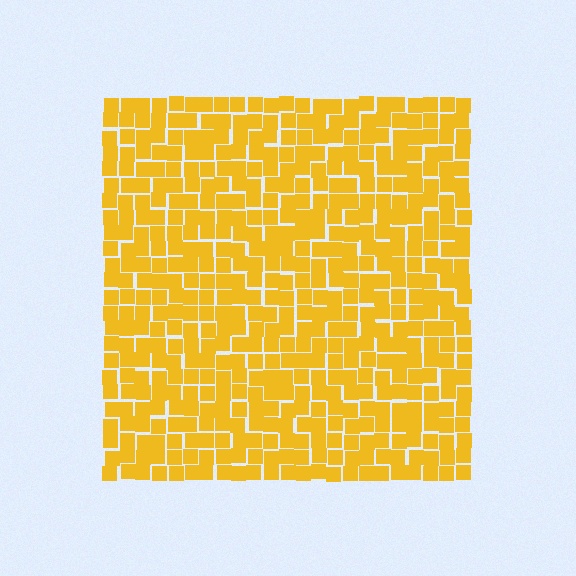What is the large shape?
The large shape is a square.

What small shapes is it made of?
It is made of small squares.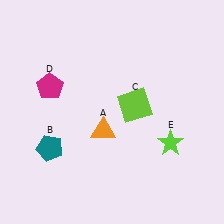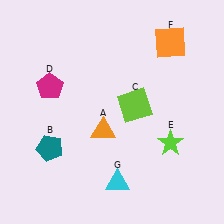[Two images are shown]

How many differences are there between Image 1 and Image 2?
There are 2 differences between the two images.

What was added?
An orange square (F), a cyan triangle (G) were added in Image 2.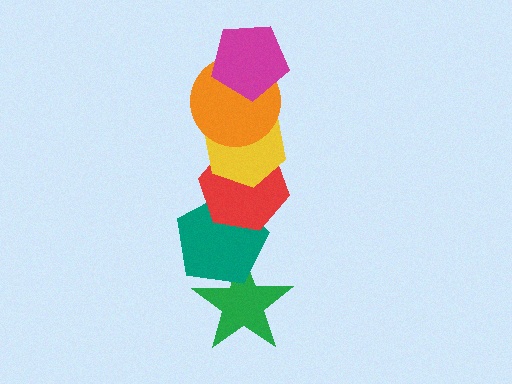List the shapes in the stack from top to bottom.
From top to bottom: the magenta pentagon, the orange circle, the yellow hexagon, the red hexagon, the teal pentagon, the green star.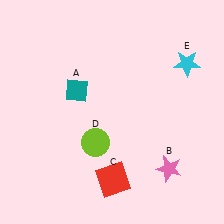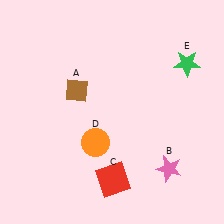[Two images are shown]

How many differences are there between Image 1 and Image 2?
There are 3 differences between the two images.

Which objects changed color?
A changed from teal to brown. D changed from lime to orange. E changed from cyan to green.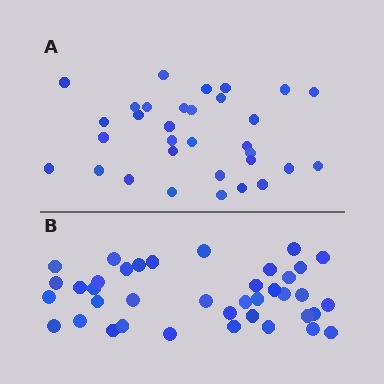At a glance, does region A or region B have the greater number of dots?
Region B (the bottom region) has more dots.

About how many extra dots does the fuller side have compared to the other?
Region B has roughly 8 or so more dots than region A.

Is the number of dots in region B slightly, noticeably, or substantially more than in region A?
Region B has only slightly more — the two regions are fairly close. The ratio is roughly 1.2 to 1.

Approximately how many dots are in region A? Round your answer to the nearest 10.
About 30 dots. (The exact count is 32, which rounds to 30.)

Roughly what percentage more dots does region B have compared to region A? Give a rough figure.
About 20% more.